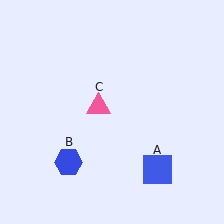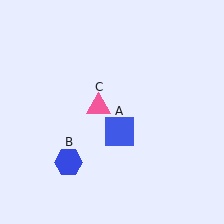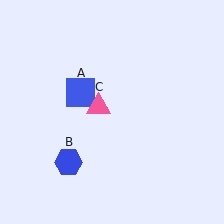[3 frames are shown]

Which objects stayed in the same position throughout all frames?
Blue hexagon (object B) and pink triangle (object C) remained stationary.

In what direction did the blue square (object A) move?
The blue square (object A) moved up and to the left.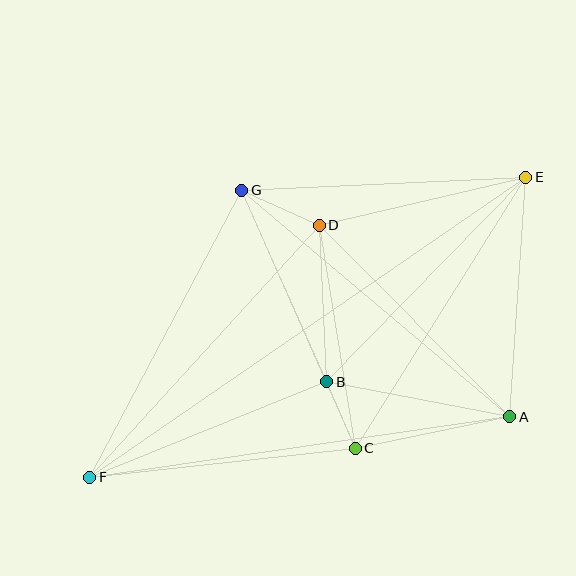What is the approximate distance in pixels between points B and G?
The distance between B and G is approximately 210 pixels.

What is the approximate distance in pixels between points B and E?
The distance between B and E is approximately 285 pixels.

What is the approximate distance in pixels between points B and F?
The distance between B and F is approximately 255 pixels.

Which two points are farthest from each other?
Points E and F are farthest from each other.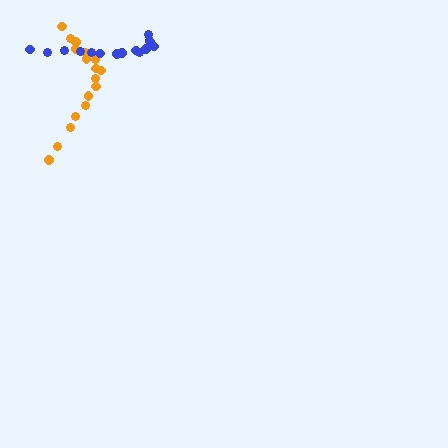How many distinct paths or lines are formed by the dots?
There are 2 distinct paths.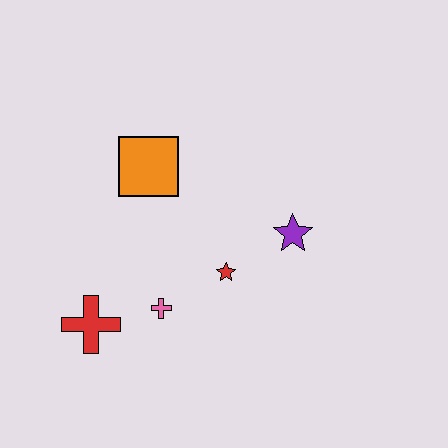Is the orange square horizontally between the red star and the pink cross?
No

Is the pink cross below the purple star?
Yes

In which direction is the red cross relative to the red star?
The red cross is to the left of the red star.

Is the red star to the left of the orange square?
No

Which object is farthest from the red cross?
The purple star is farthest from the red cross.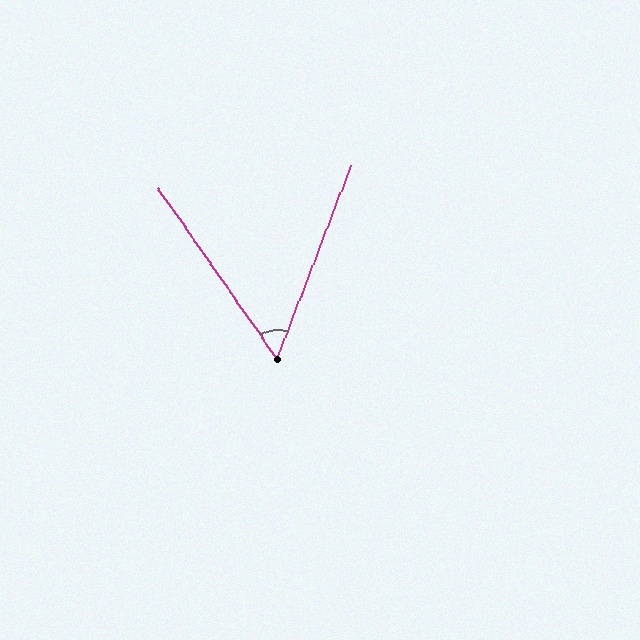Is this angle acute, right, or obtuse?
It is acute.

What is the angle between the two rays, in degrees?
Approximately 56 degrees.